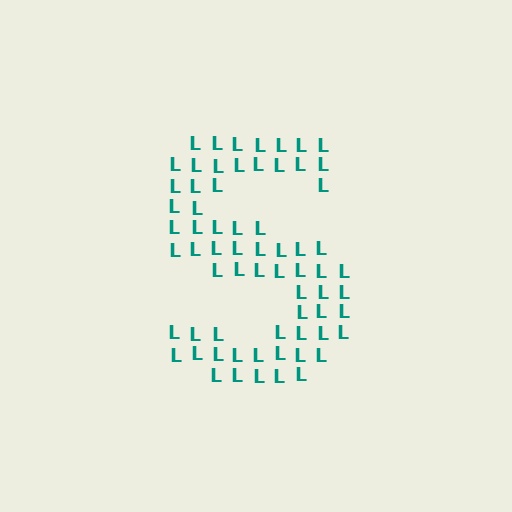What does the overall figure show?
The overall figure shows the letter S.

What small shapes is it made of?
It is made of small letter L's.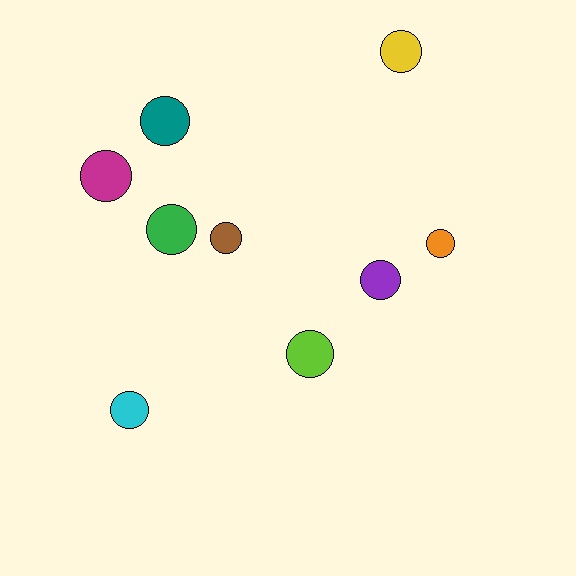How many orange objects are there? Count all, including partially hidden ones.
There is 1 orange object.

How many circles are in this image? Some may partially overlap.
There are 9 circles.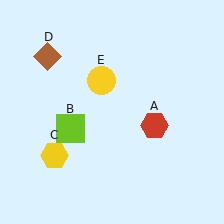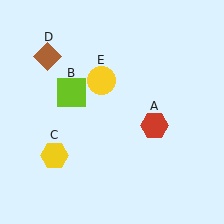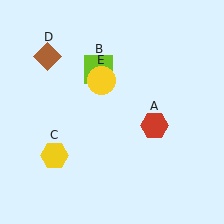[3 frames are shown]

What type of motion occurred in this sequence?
The lime square (object B) rotated clockwise around the center of the scene.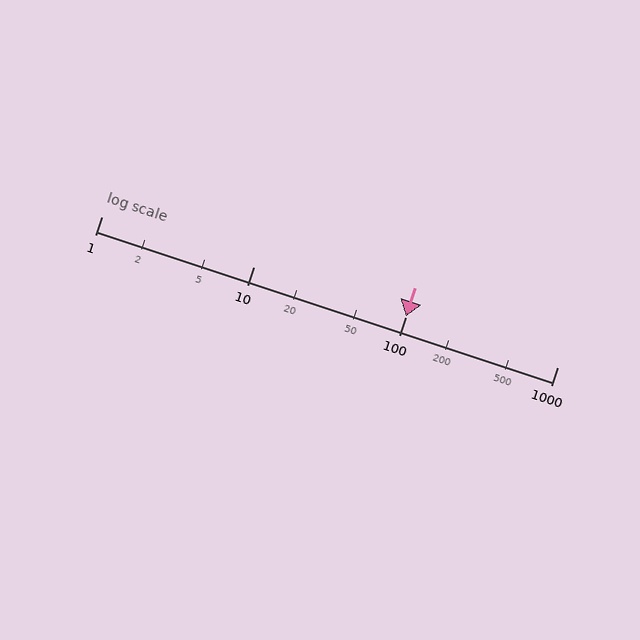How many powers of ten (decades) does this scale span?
The scale spans 3 decades, from 1 to 1000.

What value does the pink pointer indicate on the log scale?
The pointer indicates approximately 100.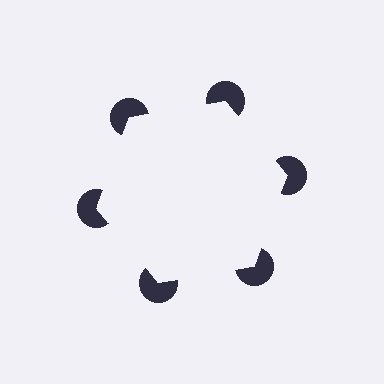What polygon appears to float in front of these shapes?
An illusory hexagon — its edges are inferred from the aligned wedge cuts in the pac-man discs, not physically drawn.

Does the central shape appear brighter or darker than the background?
It typically appears slightly brighter than the background, even though no actual brightness change is drawn.